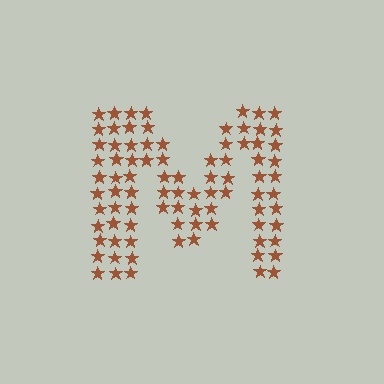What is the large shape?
The large shape is the letter M.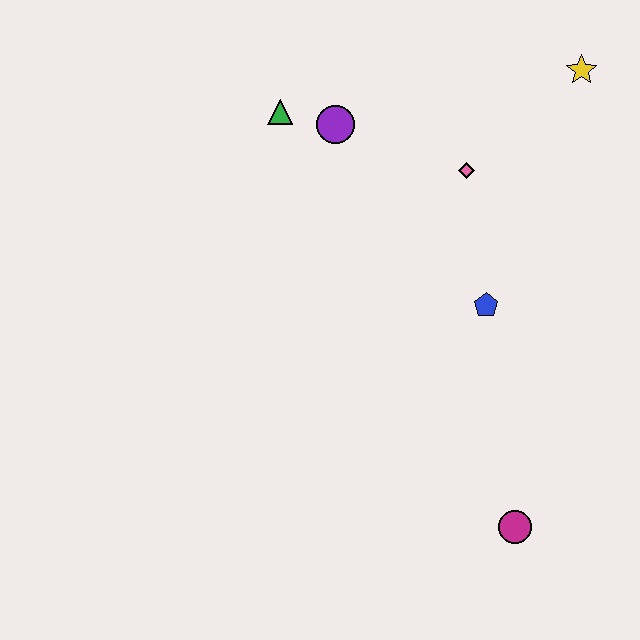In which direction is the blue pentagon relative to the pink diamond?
The blue pentagon is below the pink diamond.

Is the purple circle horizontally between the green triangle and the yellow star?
Yes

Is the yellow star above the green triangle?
Yes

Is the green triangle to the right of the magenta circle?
No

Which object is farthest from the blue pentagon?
The green triangle is farthest from the blue pentagon.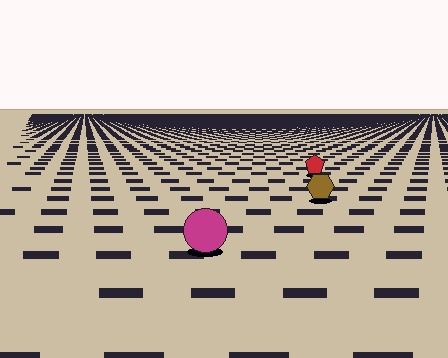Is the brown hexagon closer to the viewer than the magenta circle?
No. The magenta circle is closer — you can tell from the texture gradient: the ground texture is coarser near it.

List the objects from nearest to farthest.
From nearest to farthest: the magenta circle, the brown hexagon, the red pentagon.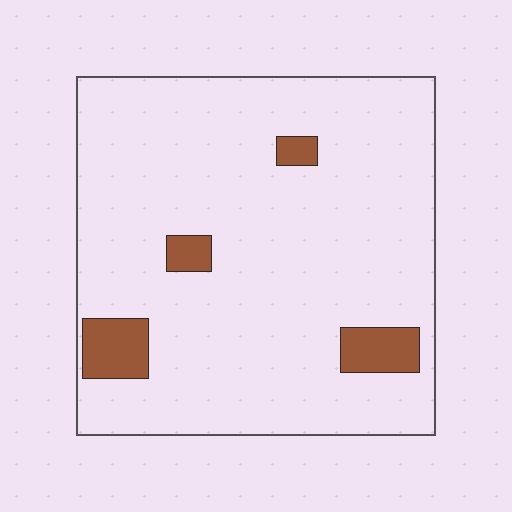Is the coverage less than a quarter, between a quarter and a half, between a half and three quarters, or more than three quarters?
Less than a quarter.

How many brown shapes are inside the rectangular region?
4.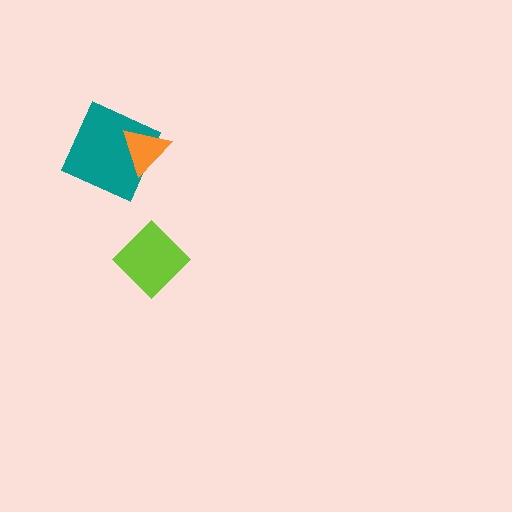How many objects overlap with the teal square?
1 object overlaps with the teal square.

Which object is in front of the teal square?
The orange triangle is in front of the teal square.